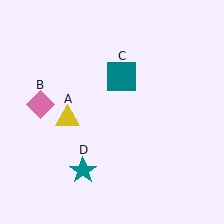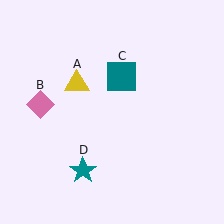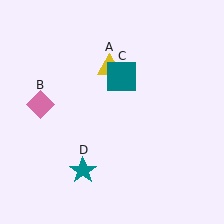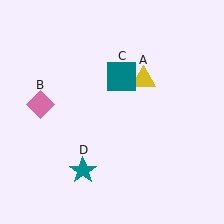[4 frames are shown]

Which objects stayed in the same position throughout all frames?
Pink diamond (object B) and teal square (object C) and teal star (object D) remained stationary.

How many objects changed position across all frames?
1 object changed position: yellow triangle (object A).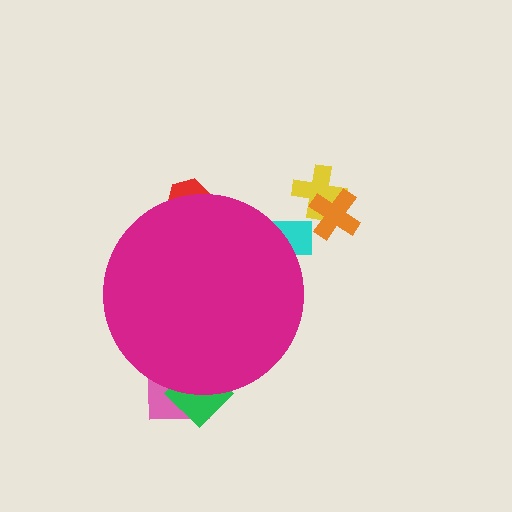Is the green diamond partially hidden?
Yes, the green diamond is partially hidden behind the magenta circle.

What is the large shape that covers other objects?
A magenta circle.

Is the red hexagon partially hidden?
Yes, the red hexagon is partially hidden behind the magenta circle.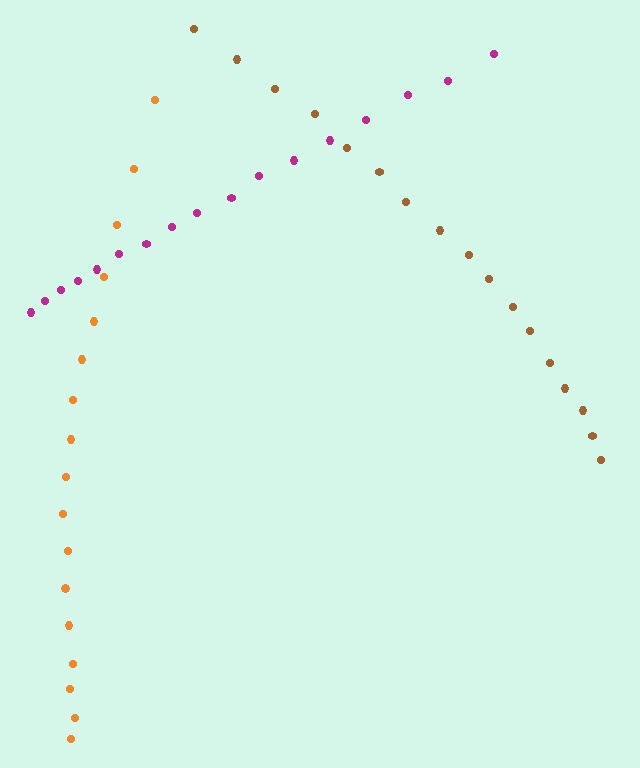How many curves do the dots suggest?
There are 3 distinct paths.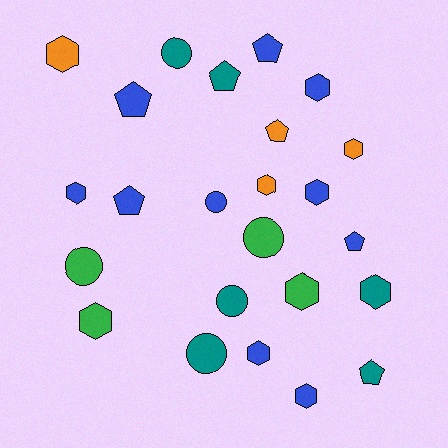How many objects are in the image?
There are 24 objects.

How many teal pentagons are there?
There are 2 teal pentagons.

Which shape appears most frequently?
Hexagon, with 11 objects.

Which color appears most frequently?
Blue, with 10 objects.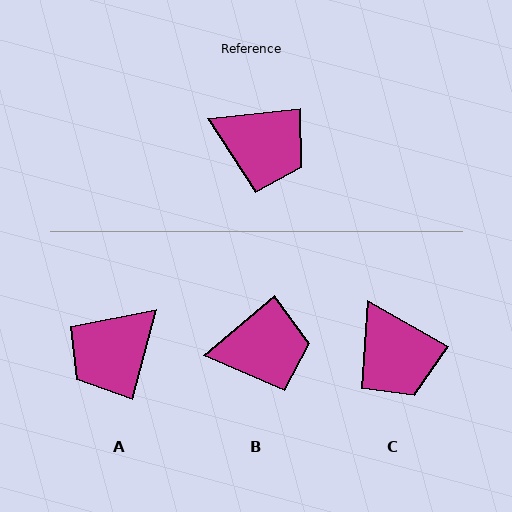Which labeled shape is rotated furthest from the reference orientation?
A, about 111 degrees away.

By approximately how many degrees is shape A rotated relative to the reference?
Approximately 111 degrees clockwise.